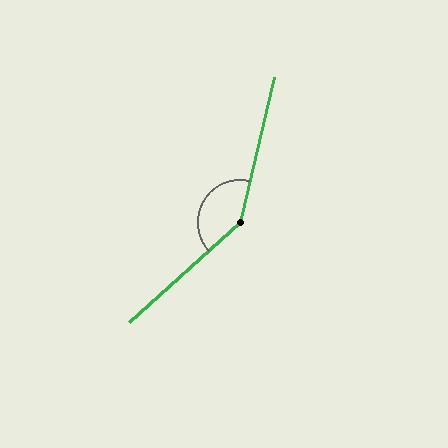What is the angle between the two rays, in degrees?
Approximately 146 degrees.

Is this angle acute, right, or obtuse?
It is obtuse.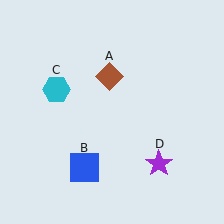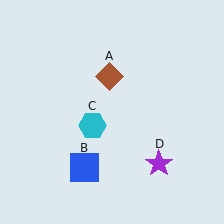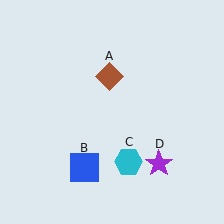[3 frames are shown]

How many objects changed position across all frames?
1 object changed position: cyan hexagon (object C).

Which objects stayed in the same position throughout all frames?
Brown diamond (object A) and blue square (object B) and purple star (object D) remained stationary.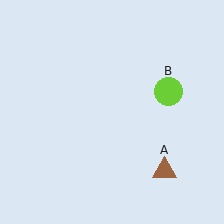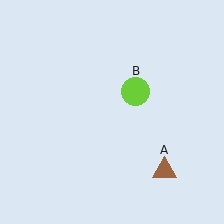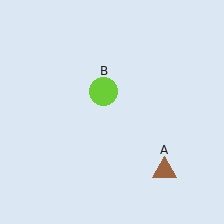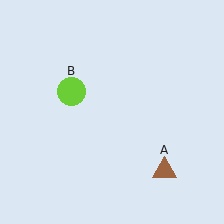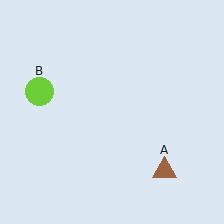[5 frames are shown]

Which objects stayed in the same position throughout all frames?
Brown triangle (object A) remained stationary.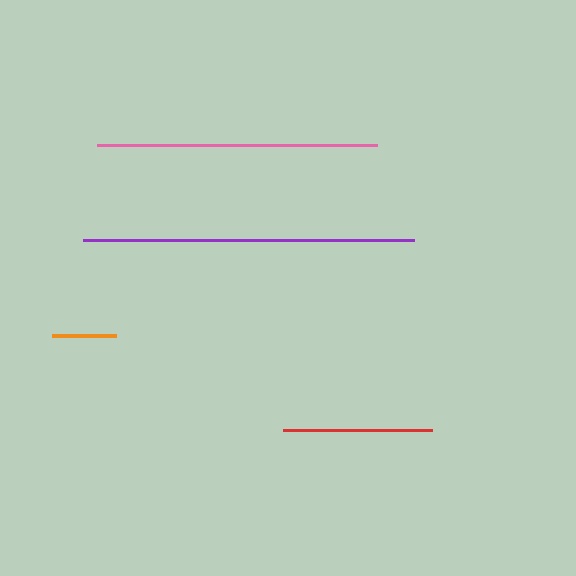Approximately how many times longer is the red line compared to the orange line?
The red line is approximately 2.3 times the length of the orange line.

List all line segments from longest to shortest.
From longest to shortest: purple, pink, red, orange.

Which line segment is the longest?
The purple line is the longest at approximately 331 pixels.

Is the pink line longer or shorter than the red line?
The pink line is longer than the red line.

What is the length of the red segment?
The red segment is approximately 148 pixels long.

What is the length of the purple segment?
The purple segment is approximately 331 pixels long.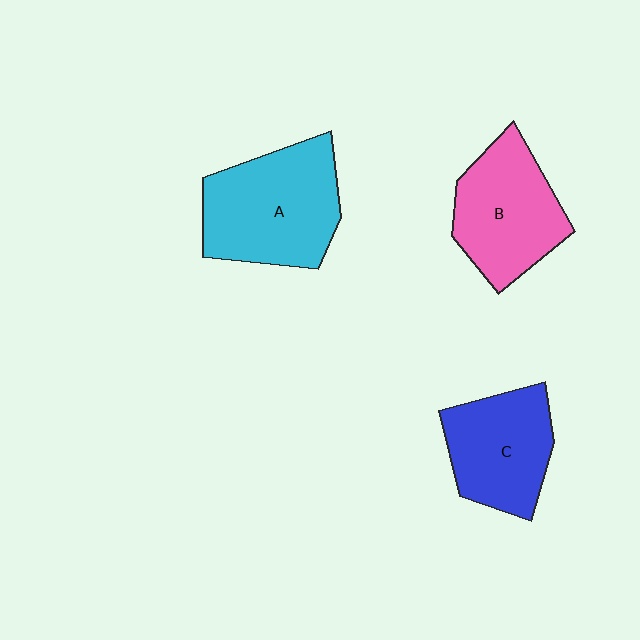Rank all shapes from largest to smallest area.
From largest to smallest: A (cyan), B (pink), C (blue).